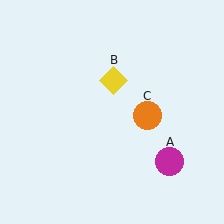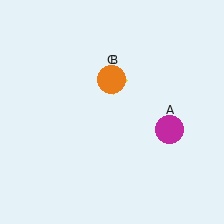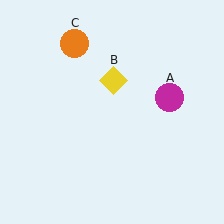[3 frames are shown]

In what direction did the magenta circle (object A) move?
The magenta circle (object A) moved up.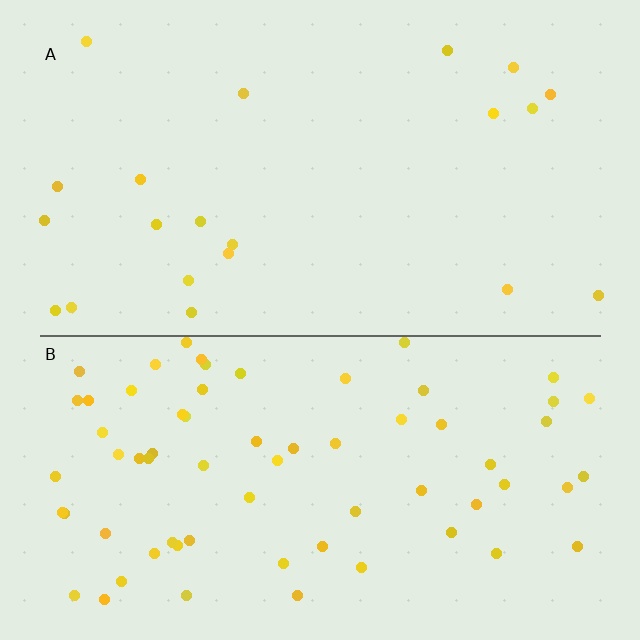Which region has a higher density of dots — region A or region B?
B (the bottom).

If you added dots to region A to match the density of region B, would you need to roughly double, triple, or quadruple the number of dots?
Approximately triple.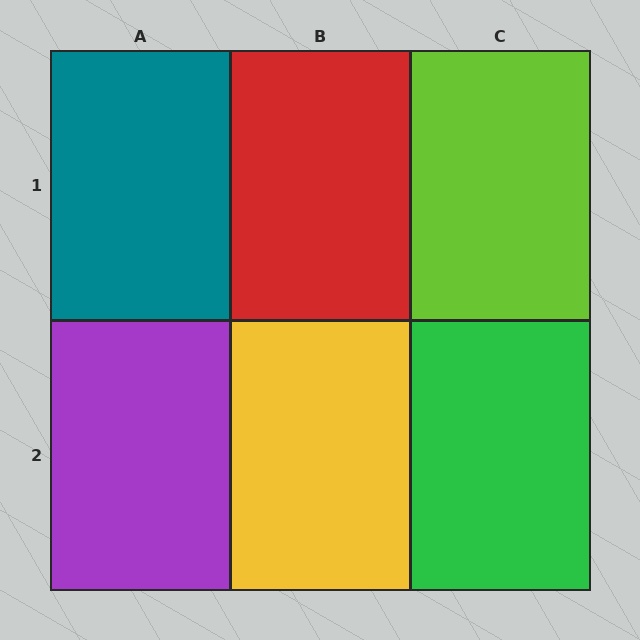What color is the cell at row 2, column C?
Green.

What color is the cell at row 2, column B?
Yellow.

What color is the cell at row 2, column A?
Purple.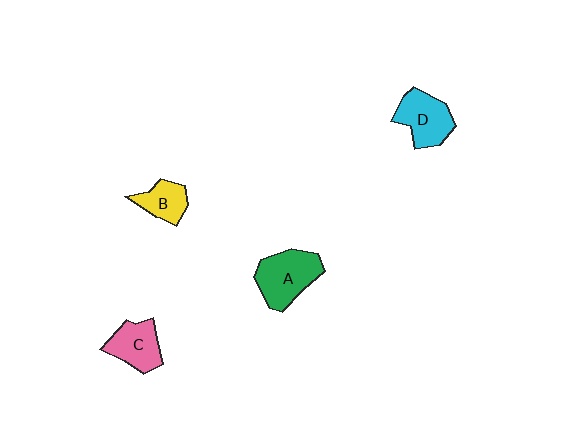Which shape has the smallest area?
Shape B (yellow).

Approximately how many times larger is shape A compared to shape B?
Approximately 1.7 times.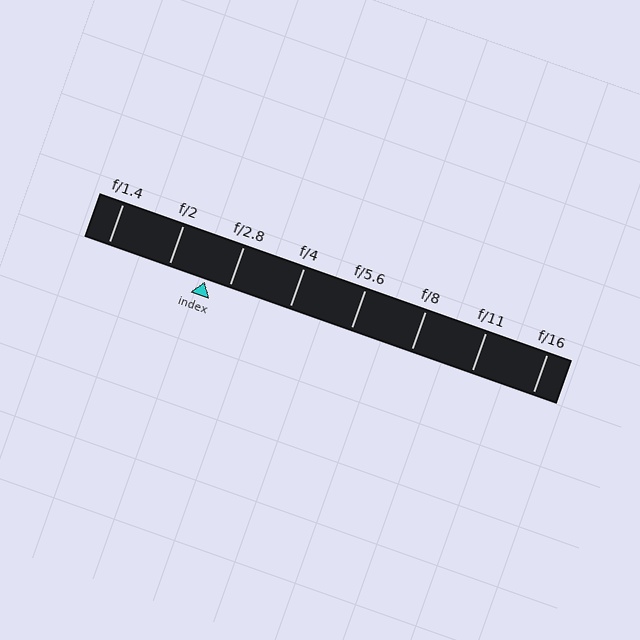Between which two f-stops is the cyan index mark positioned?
The index mark is between f/2 and f/2.8.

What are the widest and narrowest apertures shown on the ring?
The widest aperture shown is f/1.4 and the narrowest is f/16.